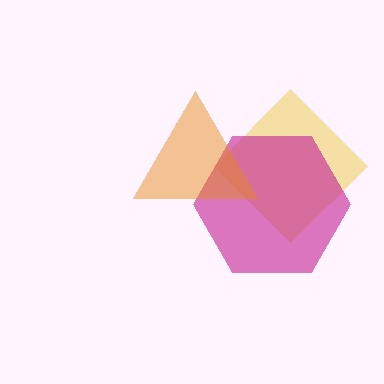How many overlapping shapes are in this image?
There are 3 overlapping shapes in the image.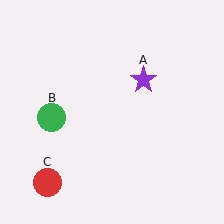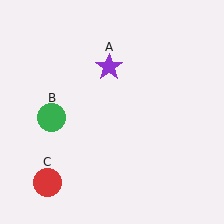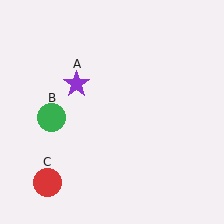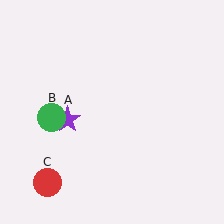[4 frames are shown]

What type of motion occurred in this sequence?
The purple star (object A) rotated counterclockwise around the center of the scene.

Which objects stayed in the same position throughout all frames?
Green circle (object B) and red circle (object C) remained stationary.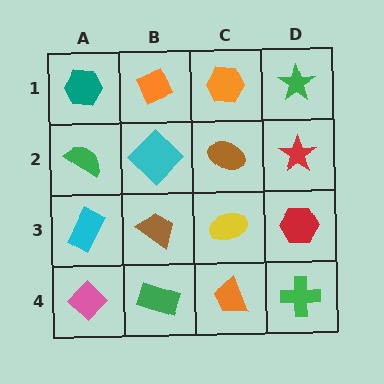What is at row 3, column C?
A yellow ellipse.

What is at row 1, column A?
A teal hexagon.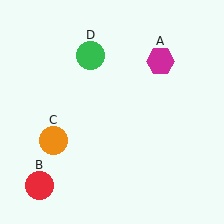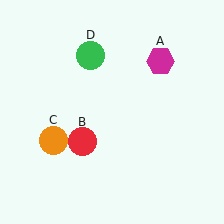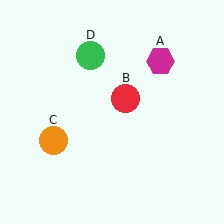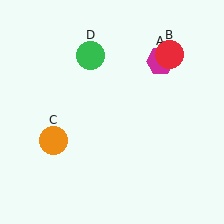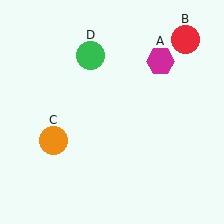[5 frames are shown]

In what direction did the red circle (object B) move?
The red circle (object B) moved up and to the right.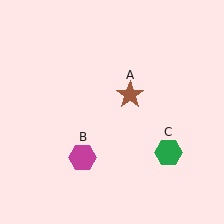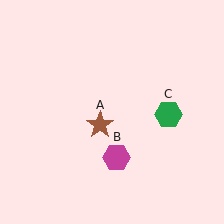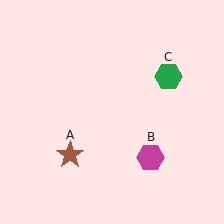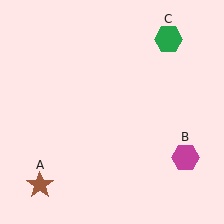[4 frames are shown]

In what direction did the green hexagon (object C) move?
The green hexagon (object C) moved up.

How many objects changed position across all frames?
3 objects changed position: brown star (object A), magenta hexagon (object B), green hexagon (object C).